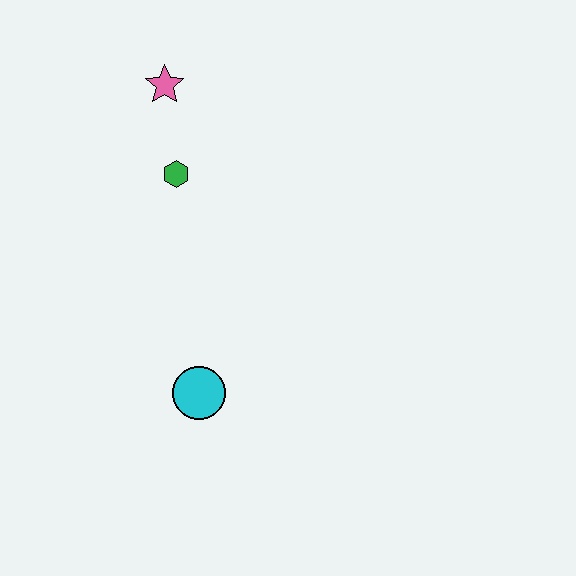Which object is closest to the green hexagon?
The pink star is closest to the green hexagon.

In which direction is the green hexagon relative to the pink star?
The green hexagon is below the pink star.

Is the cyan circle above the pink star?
No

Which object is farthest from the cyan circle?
The pink star is farthest from the cyan circle.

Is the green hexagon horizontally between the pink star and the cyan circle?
Yes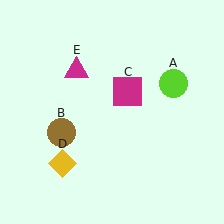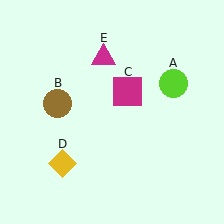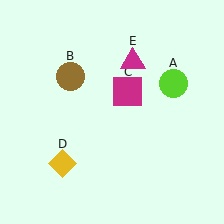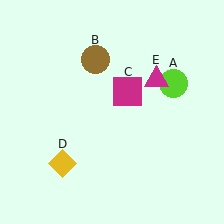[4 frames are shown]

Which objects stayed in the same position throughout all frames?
Lime circle (object A) and magenta square (object C) and yellow diamond (object D) remained stationary.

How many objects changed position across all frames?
2 objects changed position: brown circle (object B), magenta triangle (object E).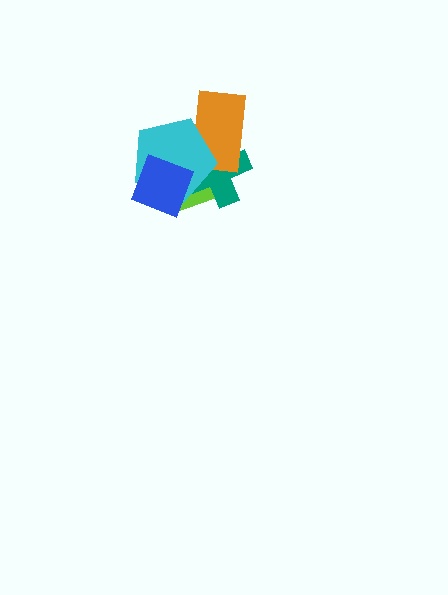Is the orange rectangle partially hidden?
Yes, it is partially covered by another shape.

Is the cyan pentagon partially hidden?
Yes, it is partially covered by another shape.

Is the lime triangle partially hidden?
Yes, it is partially covered by another shape.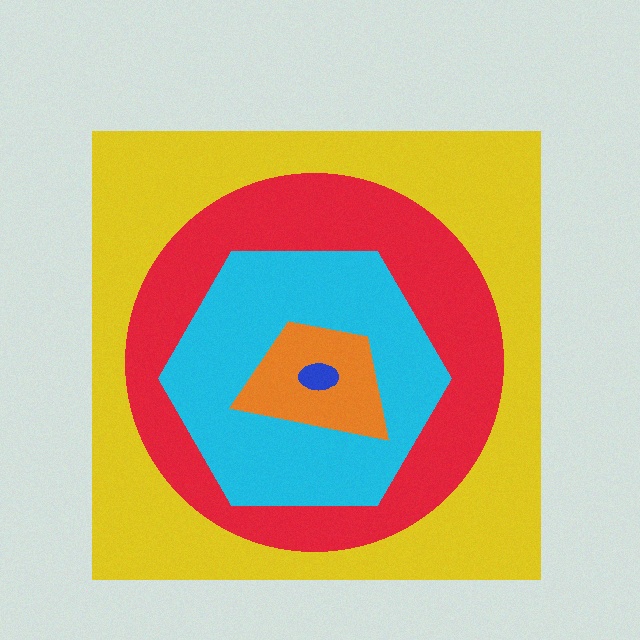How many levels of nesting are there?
5.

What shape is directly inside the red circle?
The cyan hexagon.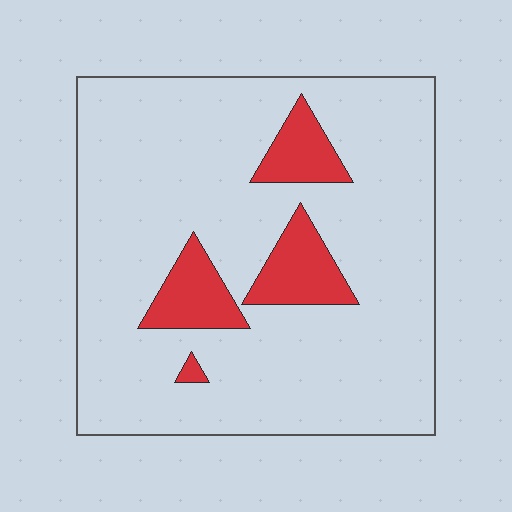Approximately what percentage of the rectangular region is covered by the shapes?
Approximately 15%.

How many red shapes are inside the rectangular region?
4.